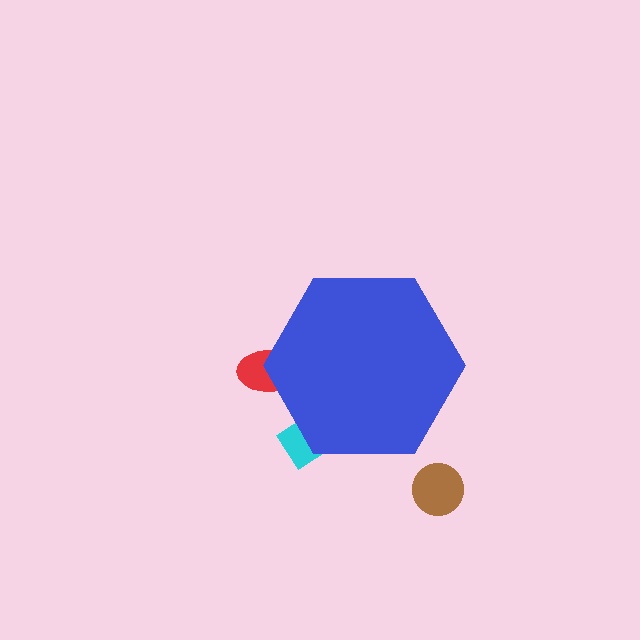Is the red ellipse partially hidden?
Yes, the red ellipse is partially hidden behind the blue hexagon.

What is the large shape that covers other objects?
A blue hexagon.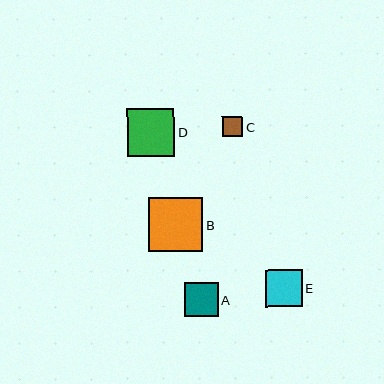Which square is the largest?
Square B is the largest with a size of approximately 54 pixels.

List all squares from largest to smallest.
From largest to smallest: B, D, E, A, C.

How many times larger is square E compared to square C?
Square E is approximately 1.8 times the size of square C.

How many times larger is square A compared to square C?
Square A is approximately 1.6 times the size of square C.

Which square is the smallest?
Square C is the smallest with a size of approximately 20 pixels.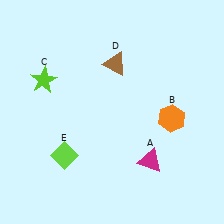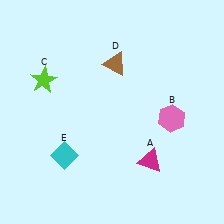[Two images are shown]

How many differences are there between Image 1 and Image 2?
There are 2 differences between the two images.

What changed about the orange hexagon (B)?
In Image 1, B is orange. In Image 2, it changed to pink.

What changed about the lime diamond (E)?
In Image 1, E is lime. In Image 2, it changed to cyan.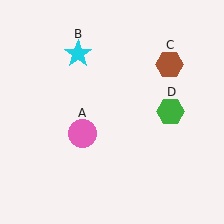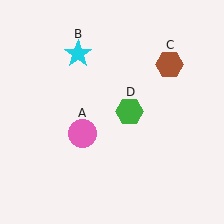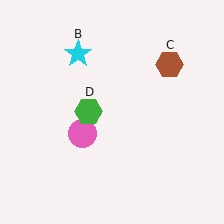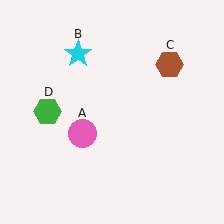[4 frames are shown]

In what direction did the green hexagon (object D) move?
The green hexagon (object D) moved left.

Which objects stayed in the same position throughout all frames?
Pink circle (object A) and cyan star (object B) and brown hexagon (object C) remained stationary.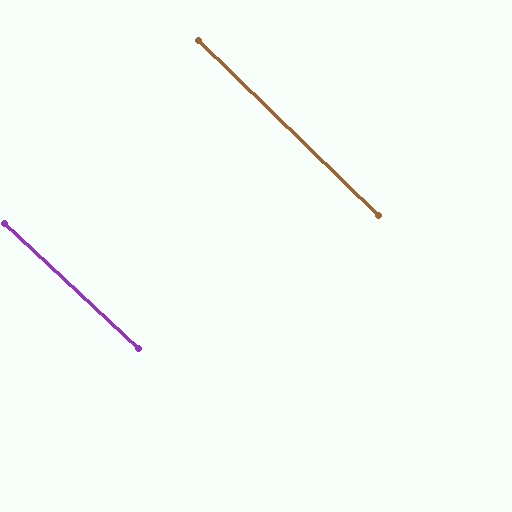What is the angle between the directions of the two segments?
Approximately 1 degree.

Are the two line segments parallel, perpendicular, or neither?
Parallel — their directions differ by only 1.1°.